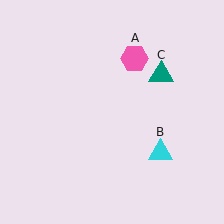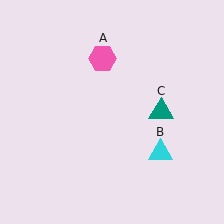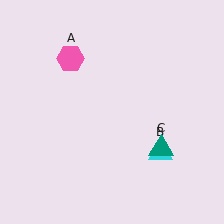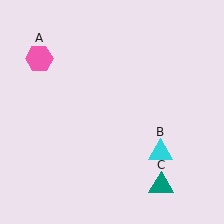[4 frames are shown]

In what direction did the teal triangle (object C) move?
The teal triangle (object C) moved down.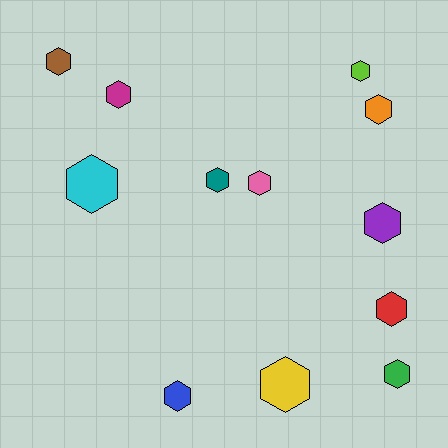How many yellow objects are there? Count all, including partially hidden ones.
There is 1 yellow object.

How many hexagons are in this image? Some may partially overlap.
There are 12 hexagons.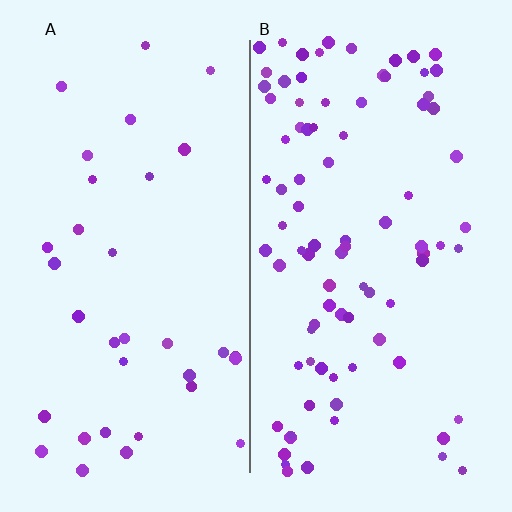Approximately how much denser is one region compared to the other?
Approximately 2.6× — region B over region A.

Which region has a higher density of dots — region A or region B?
B (the right).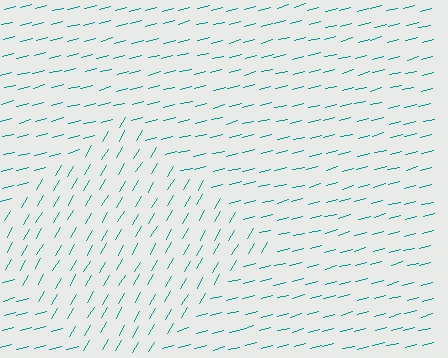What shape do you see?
I see a diamond.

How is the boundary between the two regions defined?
The boundary is defined purely by a change in line orientation (approximately 45 degrees difference). All lines are the same color and thickness.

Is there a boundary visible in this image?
Yes, there is a texture boundary formed by a change in line orientation.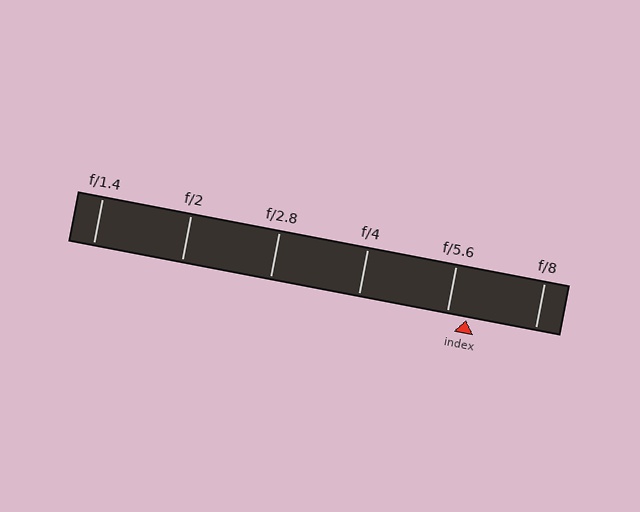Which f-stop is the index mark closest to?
The index mark is closest to f/5.6.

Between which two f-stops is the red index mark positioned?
The index mark is between f/5.6 and f/8.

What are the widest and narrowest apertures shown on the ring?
The widest aperture shown is f/1.4 and the narrowest is f/8.